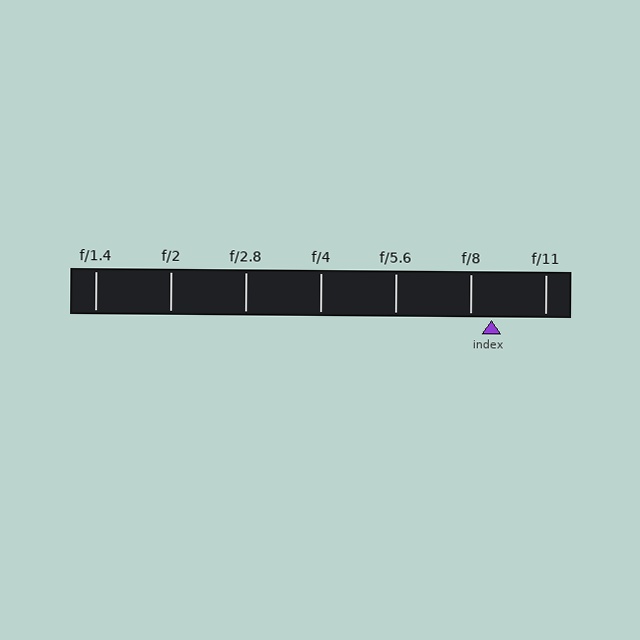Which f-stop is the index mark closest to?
The index mark is closest to f/8.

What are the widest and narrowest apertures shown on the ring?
The widest aperture shown is f/1.4 and the narrowest is f/11.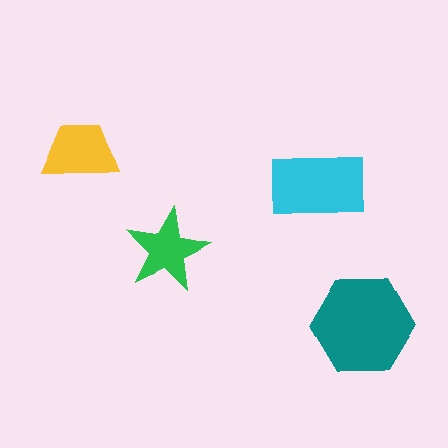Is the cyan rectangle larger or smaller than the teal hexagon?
Smaller.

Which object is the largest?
The teal hexagon.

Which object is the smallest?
The green star.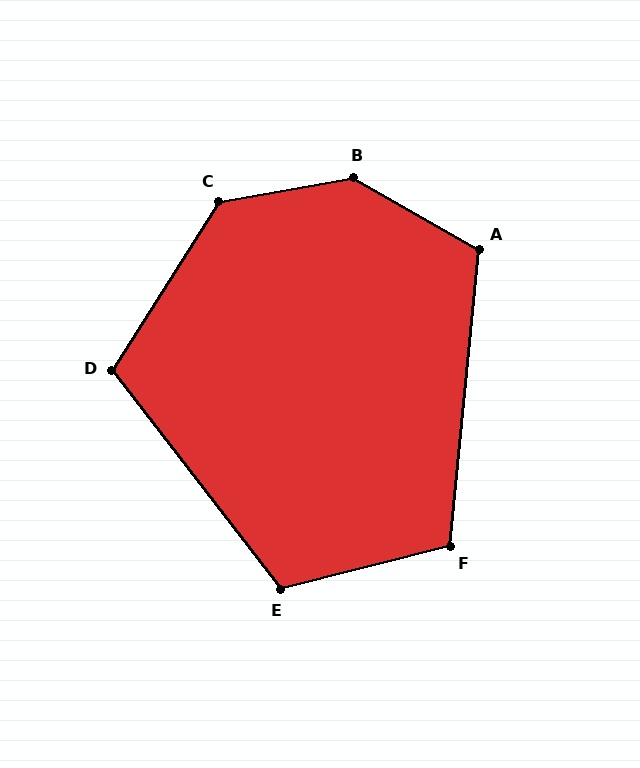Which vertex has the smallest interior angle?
F, at approximately 110 degrees.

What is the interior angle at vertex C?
Approximately 132 degrees (obtuse).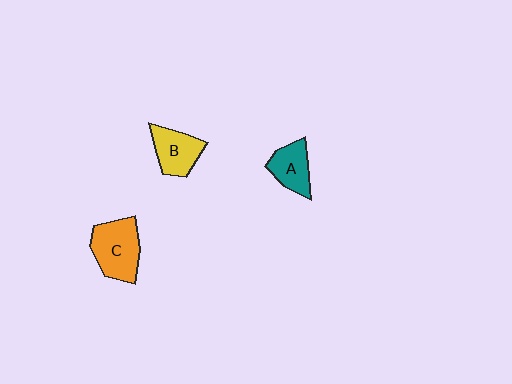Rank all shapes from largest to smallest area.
From largest to smallest: C (orange), B (yellow), A (teal).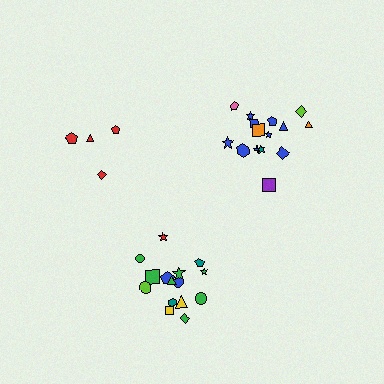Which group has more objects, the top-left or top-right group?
The top-right group.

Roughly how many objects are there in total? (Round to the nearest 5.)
Roughly 35 objects in total.